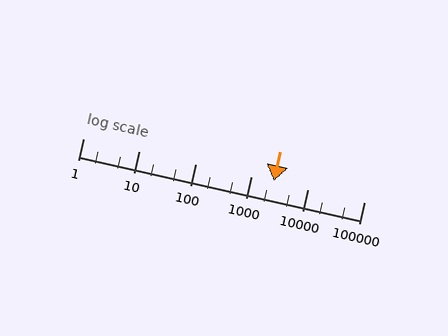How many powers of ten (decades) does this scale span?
The scale spans 5 decades, from 1 to 100000.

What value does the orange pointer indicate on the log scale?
The pointer indicates approximately 2500.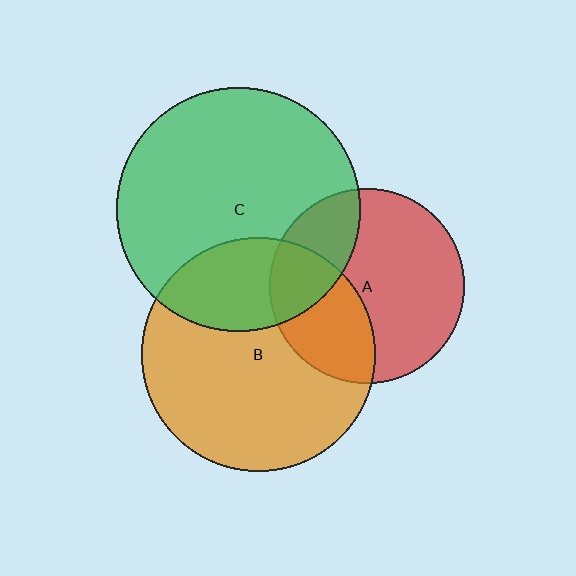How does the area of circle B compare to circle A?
Approximately 1.4 times.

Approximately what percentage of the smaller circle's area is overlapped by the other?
Approximately 25%.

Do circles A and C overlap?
Yes.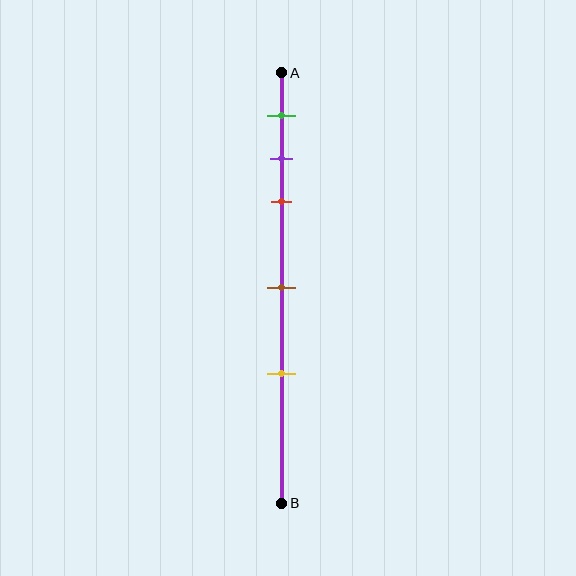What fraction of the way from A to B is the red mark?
The red mark is approximately 30% (0.3) of the way from A to B.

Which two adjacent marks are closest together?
The purple and red marks are the closest adjacent pair.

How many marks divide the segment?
There are 5 marks dividing the segment.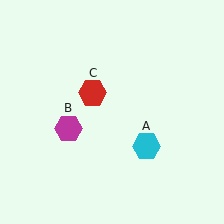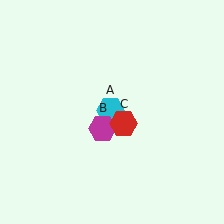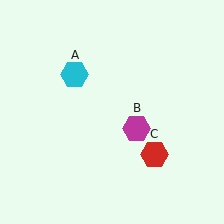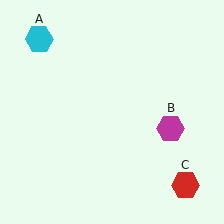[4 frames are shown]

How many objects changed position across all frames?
3 objects changed position: cyan hexagon (object A), magenta hexagon (object B), red hexagon (object C).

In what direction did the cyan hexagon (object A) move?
The cyan hexagon (object A) moved up and to the left.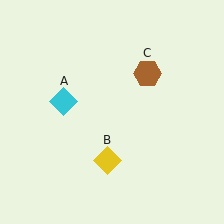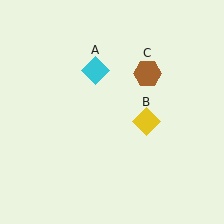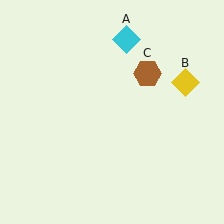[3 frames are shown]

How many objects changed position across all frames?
2 objects changed position: cyan diamond (object A), yellow diamond (object B).